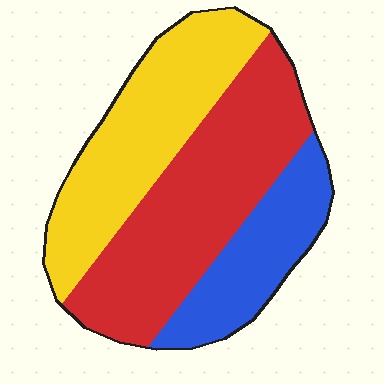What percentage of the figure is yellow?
Yellow covers around 35% of the figure.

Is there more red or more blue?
Red.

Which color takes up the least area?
Blue, at roughly 20%.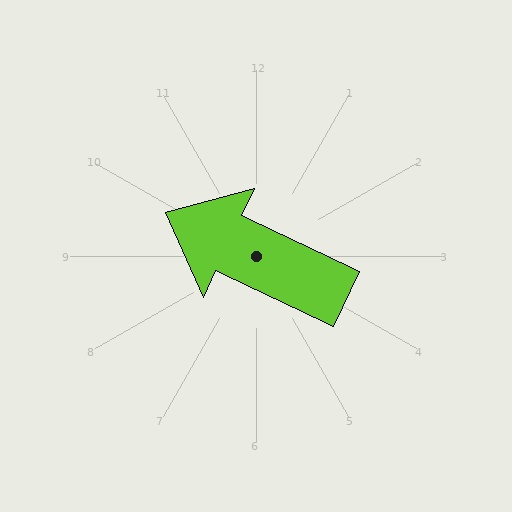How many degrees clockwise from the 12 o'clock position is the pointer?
Approximately 295 degrees.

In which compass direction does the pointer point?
Northwest.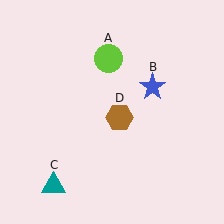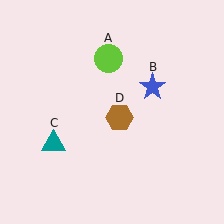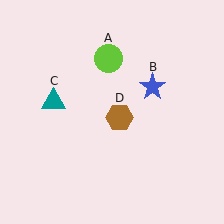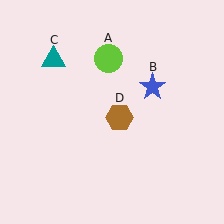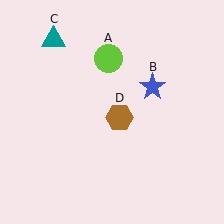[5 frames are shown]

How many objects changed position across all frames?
1 object changed position: teal triangle (object C).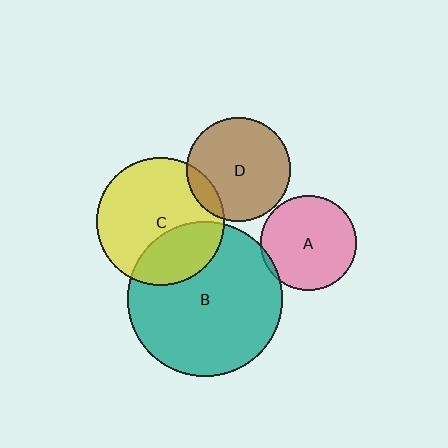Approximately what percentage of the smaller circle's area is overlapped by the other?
Approximately 30%.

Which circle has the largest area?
Circle B (teal).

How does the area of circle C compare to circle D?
Approximately 1.5 times.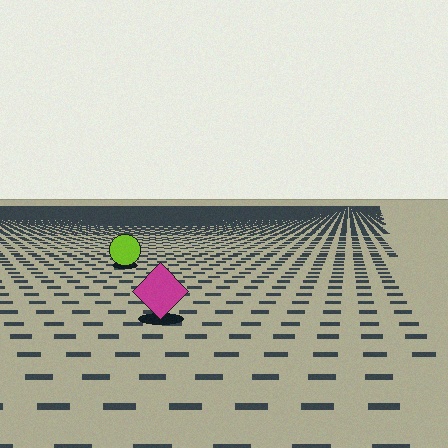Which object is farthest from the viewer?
The lime circle is farthest from the viewer. It appears smaller and the ground texture around it is denser.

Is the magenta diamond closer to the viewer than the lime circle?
Yes. The magenta diamond is closer — you can tell from the texture gradient: the ground texture is coarser near it.